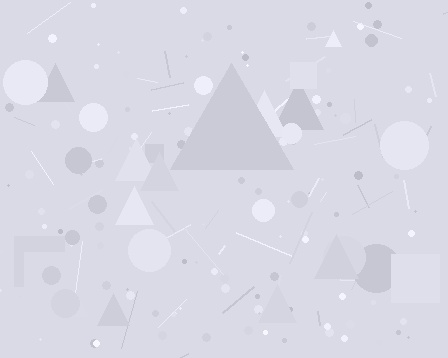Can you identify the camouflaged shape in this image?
The camouflaged shape is a triangle.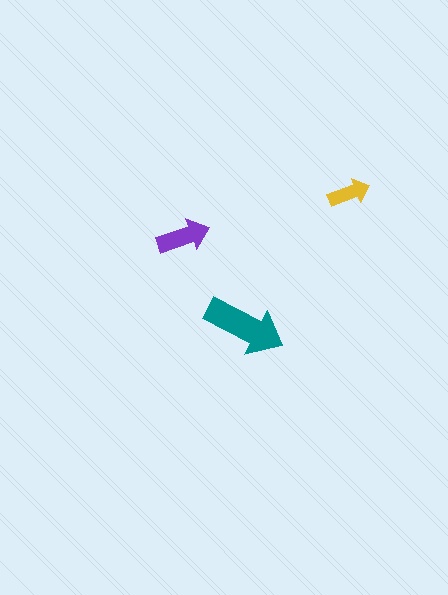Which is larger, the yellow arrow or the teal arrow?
The teal one.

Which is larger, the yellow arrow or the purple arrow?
The purple one.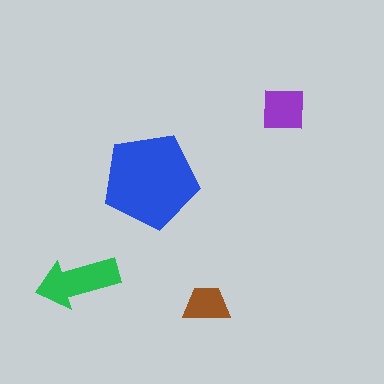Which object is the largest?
The blue pentagon.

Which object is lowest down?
The brown trapezoid is bottommost.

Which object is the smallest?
The brown trapezoid.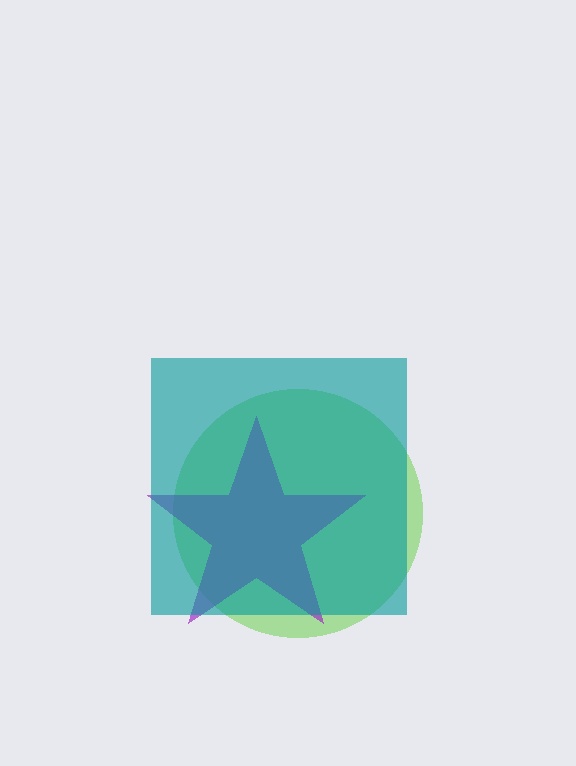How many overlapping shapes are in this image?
There are 3 overlapping shapes in the image.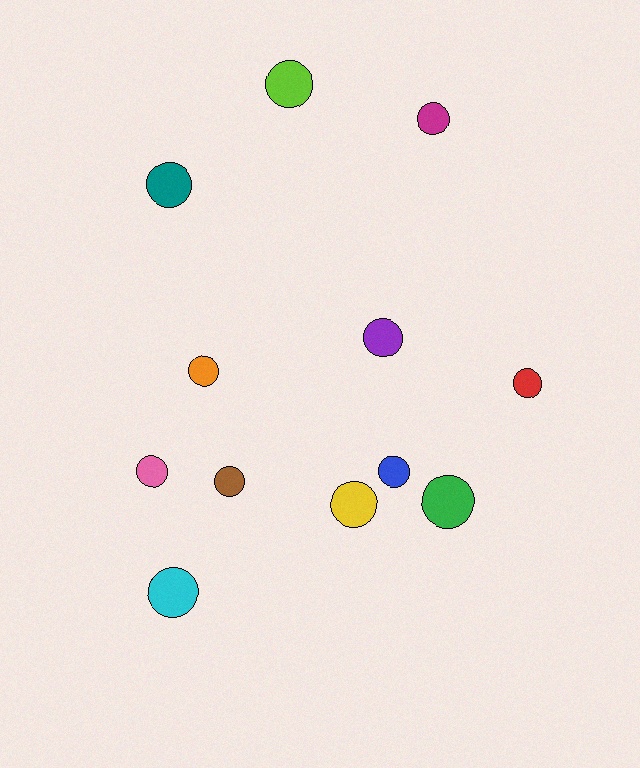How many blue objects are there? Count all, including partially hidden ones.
There is 1 blue object.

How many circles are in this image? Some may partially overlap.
There are 12 circles.